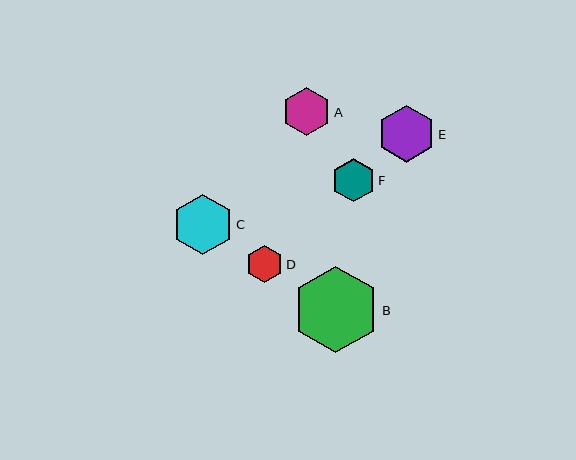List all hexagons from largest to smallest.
From largest to smallest: B, C, E, A, F, D.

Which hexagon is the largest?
Hexagon B is the largest with a size of approximately 86 pixels.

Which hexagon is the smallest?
Hexagon D is the smallest with a size of approximately 38 pixels.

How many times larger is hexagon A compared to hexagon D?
Hexagon A is approximately 1.3 times the size of hexagon D.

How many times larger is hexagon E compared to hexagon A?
Hexagon E is approximately 1.2 times the size of hexagon A.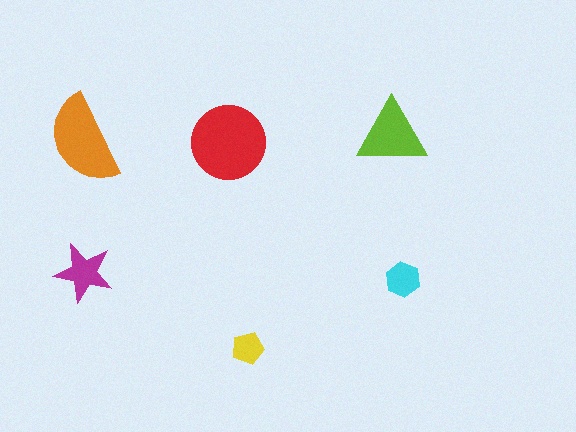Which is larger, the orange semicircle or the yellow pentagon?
The orange semicircle.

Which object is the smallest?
The yellow pentagon.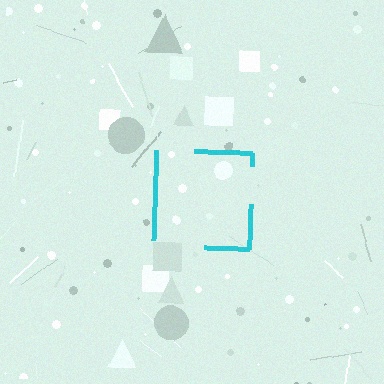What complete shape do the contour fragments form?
The contour fragments form a square.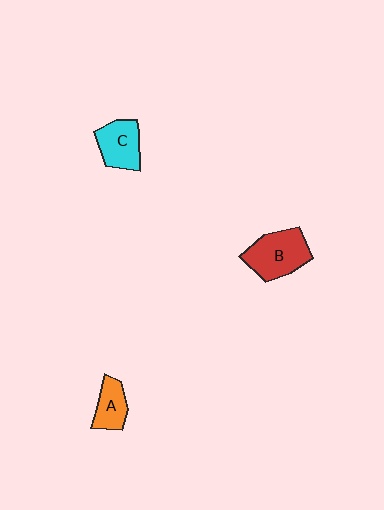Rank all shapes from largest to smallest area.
From largest to smallest: B (red), C (cyan), A (orange).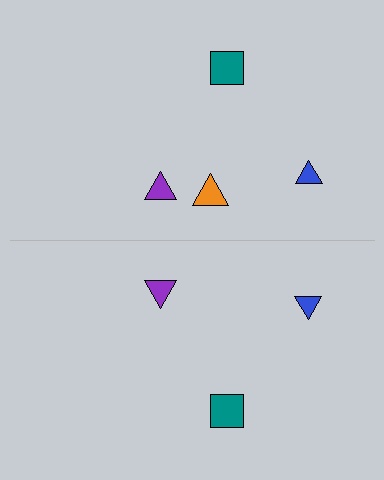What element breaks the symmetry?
A orange triangle is missing from the bottom side.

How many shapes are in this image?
There are 7 shapes in this image.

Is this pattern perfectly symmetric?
No, the pattern is not perfectly symmetric. A orange triangle is missing from the bottom side.